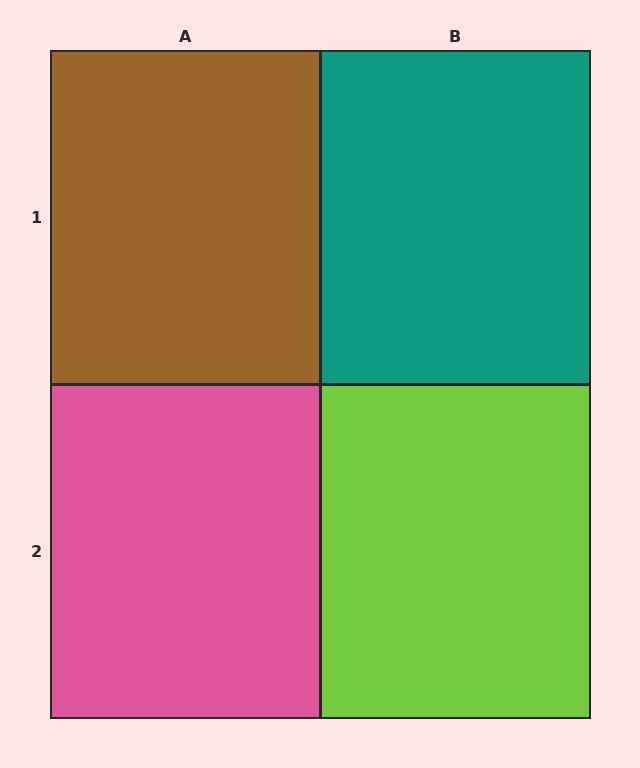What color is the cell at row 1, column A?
Brown.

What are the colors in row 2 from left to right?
Pink, lime.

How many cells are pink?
1 cell is pink.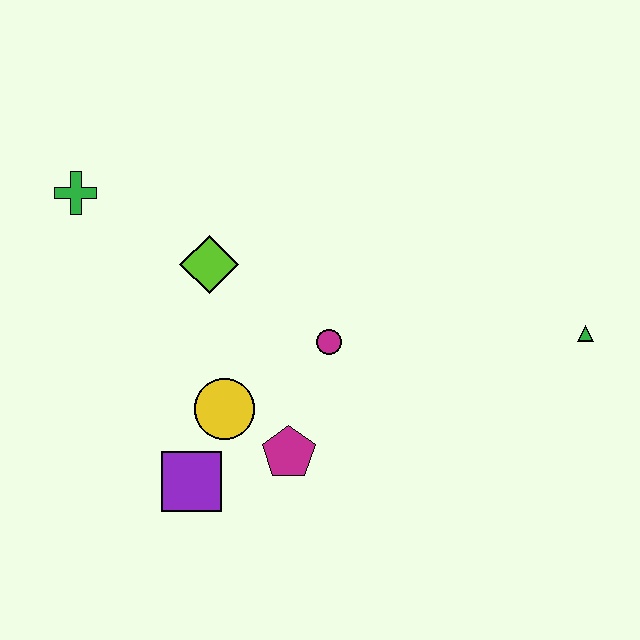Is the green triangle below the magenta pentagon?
No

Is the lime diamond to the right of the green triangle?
No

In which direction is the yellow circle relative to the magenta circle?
The yellow circle is to the left of the magenta circle.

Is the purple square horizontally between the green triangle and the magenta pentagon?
No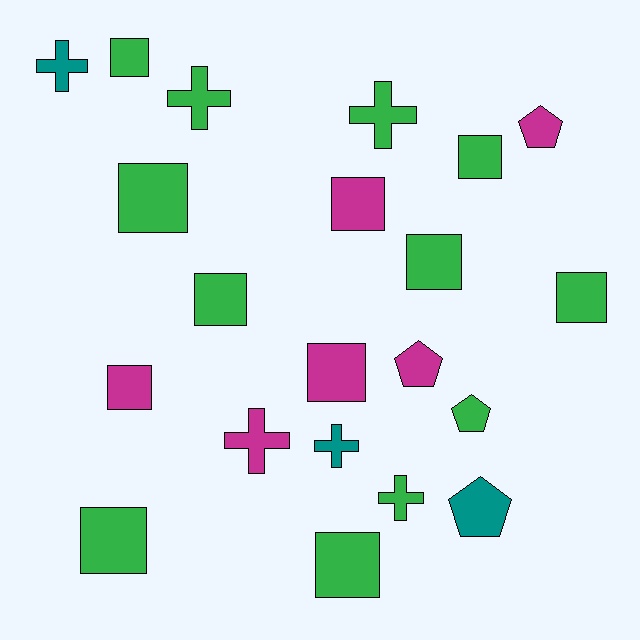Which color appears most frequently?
Green, with 12 objects.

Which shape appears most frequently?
Square, with 11 objects.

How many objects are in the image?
There are 21 objects.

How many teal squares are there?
There are no teal squares.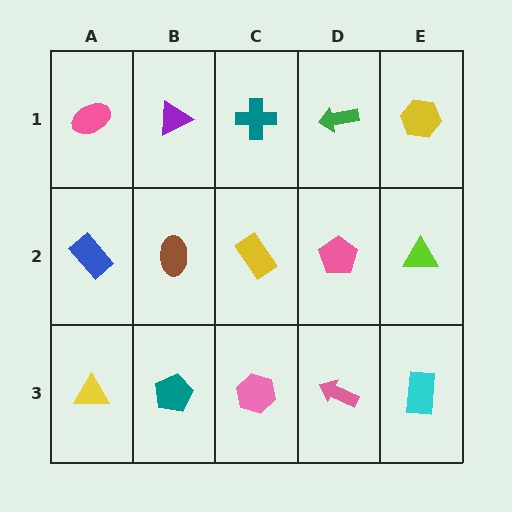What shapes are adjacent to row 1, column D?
A pink pentagon (row 2, column D), a teal cross (row 1, column C), a yellow hexagon (row 1, column E).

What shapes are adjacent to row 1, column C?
A yellow rectangle (row 2, column C), a purple triangle (row 1, column B), a green arrow (row 1, column D).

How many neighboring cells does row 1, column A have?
2.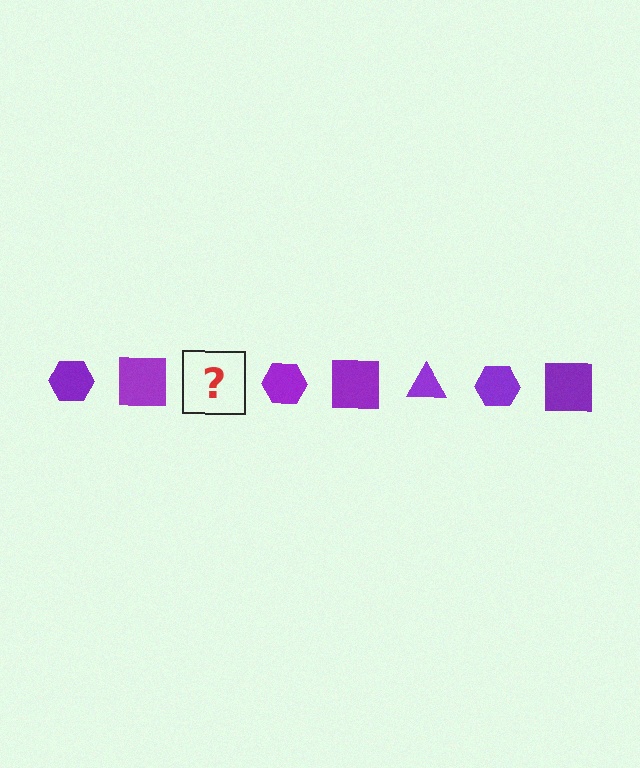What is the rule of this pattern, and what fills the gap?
The rule is that the pattern cycles through hexagon, square, triangle shapes in purple. The gap should be filled with a purple triangle.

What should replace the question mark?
The question mark should be replaced with a purple triangle.